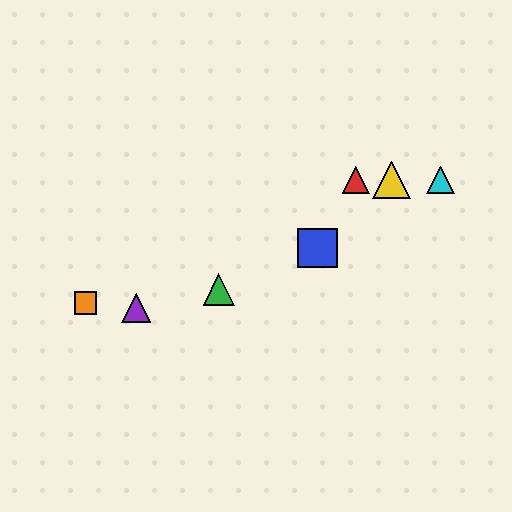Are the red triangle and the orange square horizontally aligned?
No, the red triangle is at y≈180 and the orange square is at y≈303.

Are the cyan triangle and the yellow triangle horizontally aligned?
Yes, both are at y≈180.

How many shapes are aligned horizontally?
3 shapes (the red triangle, the yellow triangle, the cyan triangle) are aligned horizontally.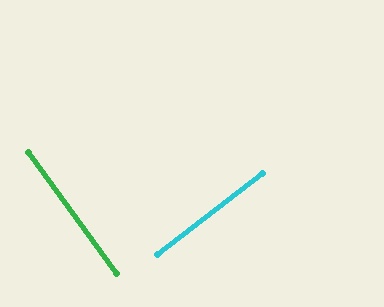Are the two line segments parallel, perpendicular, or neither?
Perpendicular — they meet at approximately 88°.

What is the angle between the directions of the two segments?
Approximately 88 degrees.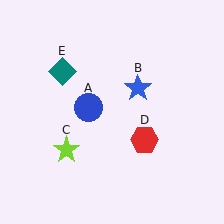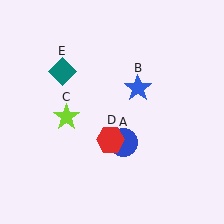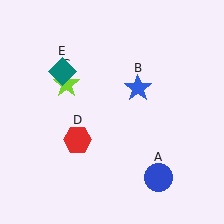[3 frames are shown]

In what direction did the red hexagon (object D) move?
The red hexagon (object D) moved left.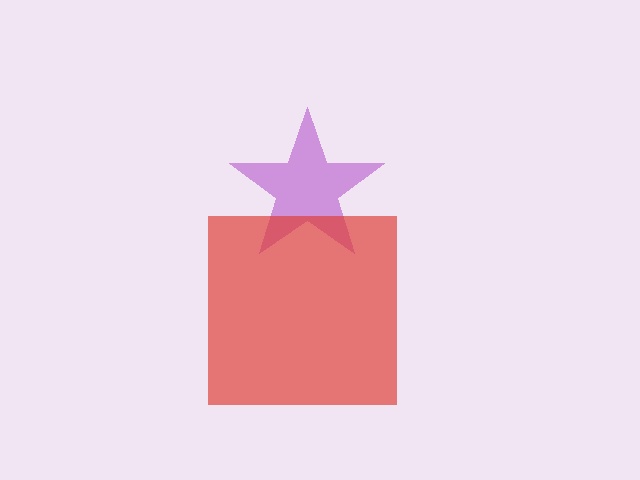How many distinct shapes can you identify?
There are 2 distinct shapes: a purple star, a red square.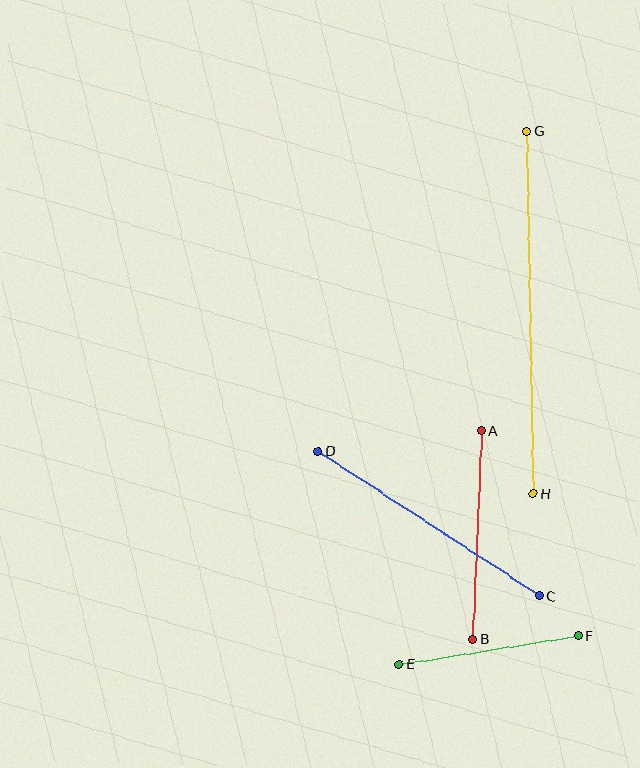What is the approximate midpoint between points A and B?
The midpoint is at approximately (477, 535) pixels.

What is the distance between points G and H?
The distance is approximately 363 pixels.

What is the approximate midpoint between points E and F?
The midpoint is at approximately (489, 650) pixels.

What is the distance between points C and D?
The distance is approximately 264 pixels.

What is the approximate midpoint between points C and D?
The midpoint is at approximately (429, 524) pixels.